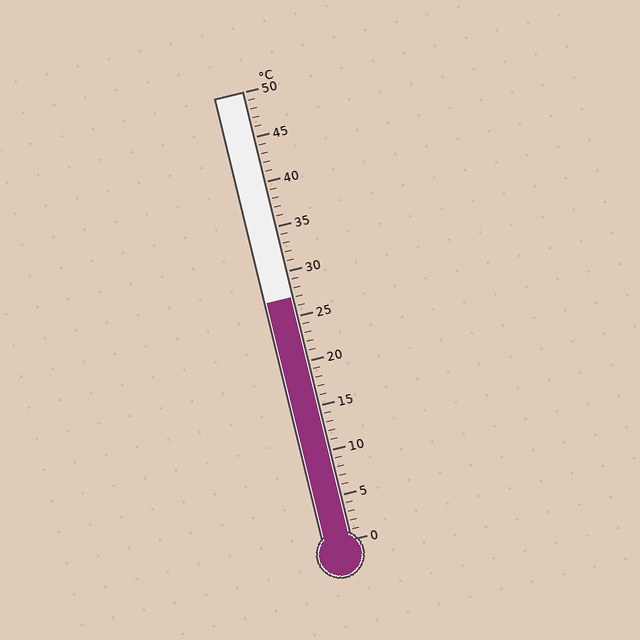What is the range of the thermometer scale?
The thermometer scale ranges from 0°C to 50°C.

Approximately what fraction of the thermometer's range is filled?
The thermometer is filled to approximately 55% of its range.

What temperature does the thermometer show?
The thermometer shows approximately 27°C.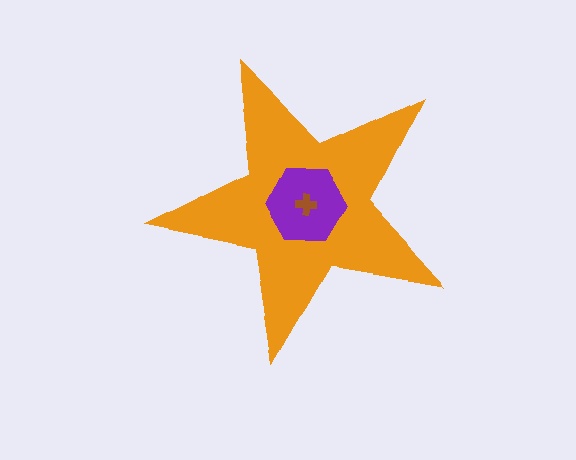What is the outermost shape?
The orange star.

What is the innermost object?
The brown cross.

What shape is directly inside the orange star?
The purple hexagon.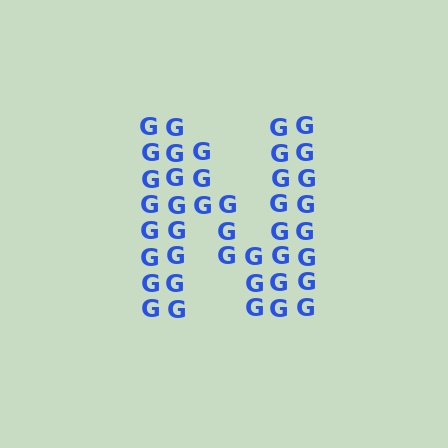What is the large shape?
The large shape is the letter N.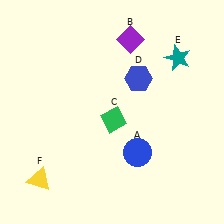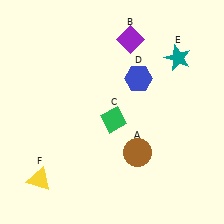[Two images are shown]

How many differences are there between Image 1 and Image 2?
There is 1 difference between the two images.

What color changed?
The circle (A) changed from blue in Image 1 to brown in Image 2.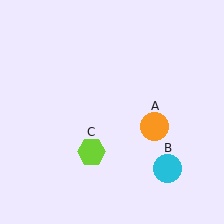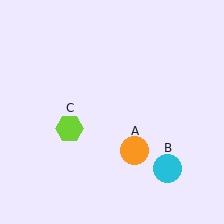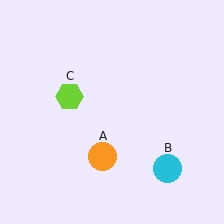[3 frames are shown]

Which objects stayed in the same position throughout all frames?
Cyan circle (object B) remained stationary.